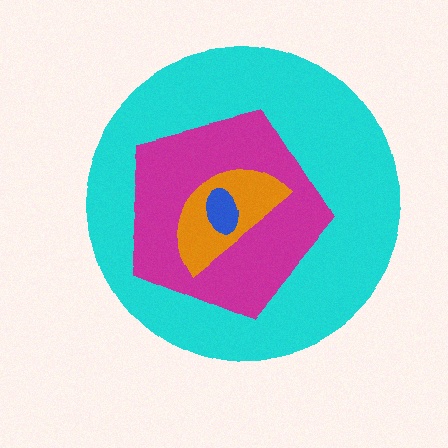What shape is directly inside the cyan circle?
The magenta pentagon.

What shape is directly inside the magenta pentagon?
The orange semicircle.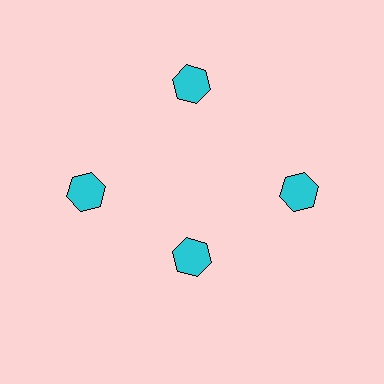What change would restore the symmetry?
The symmetry would be restored by moving it outward, back onto the ring so that all 4 hexagons sit at equal angles and equal distance from the center.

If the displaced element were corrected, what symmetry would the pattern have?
It would have 4-fold rotational symmetry — the pattern would map onto itself every 90 degrees.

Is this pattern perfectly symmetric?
No. The 4 cyan hexagons are arranged in a ring, but one element near the 6 o'clock position is pulled inward toward the center, breaking the 4-fold rotational symmetry.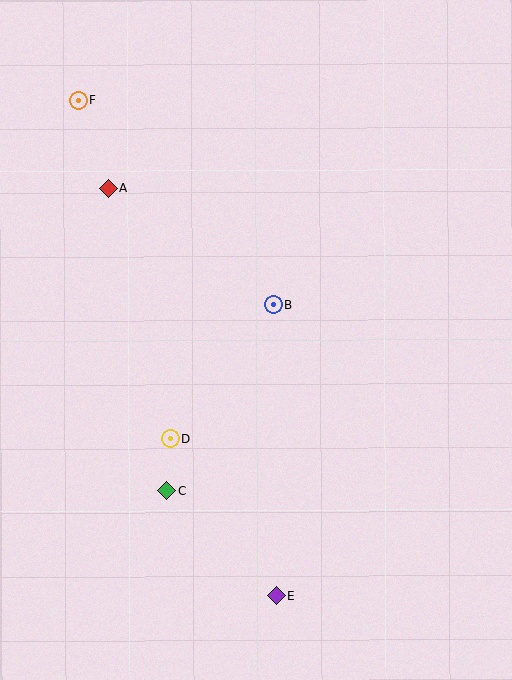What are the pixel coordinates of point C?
Point C is at (167, 491).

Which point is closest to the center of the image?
Point B at (273, 305) is closest to the center.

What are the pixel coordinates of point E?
Point E is at (277, 596).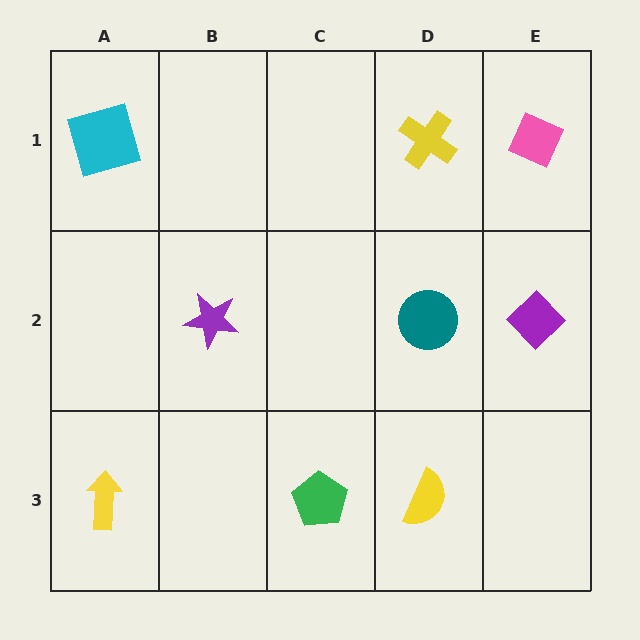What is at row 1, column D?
A yellow cross.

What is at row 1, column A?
A cyan square.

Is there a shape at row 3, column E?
No, that cell is empty.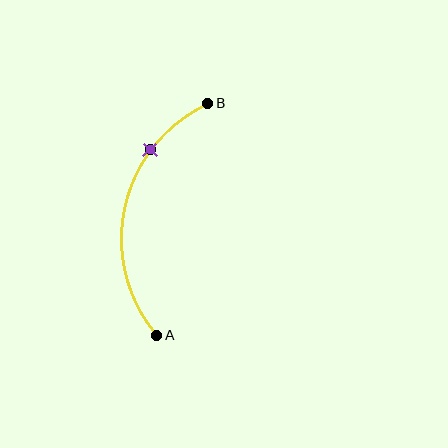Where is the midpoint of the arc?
The arc midpoint is the point on the curve farthest from the straight line joining A and B. It sits to the left of that line.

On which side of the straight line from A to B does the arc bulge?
The arc bulges to the left of the straight line connecting A and B.